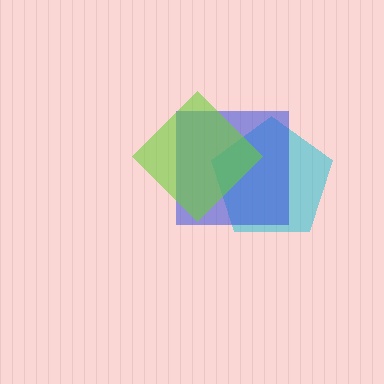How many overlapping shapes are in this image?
There are 3 overlapping shapes in the image.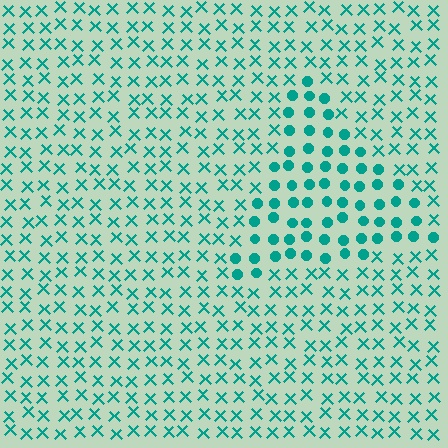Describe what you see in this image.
The image is filled with small teal elements arranged in a uniform grid. A triangle-shaped region contains circles, while the surrounding area contains X marks. The boundary is defined purely by the change in element shape.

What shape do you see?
I see a triangle.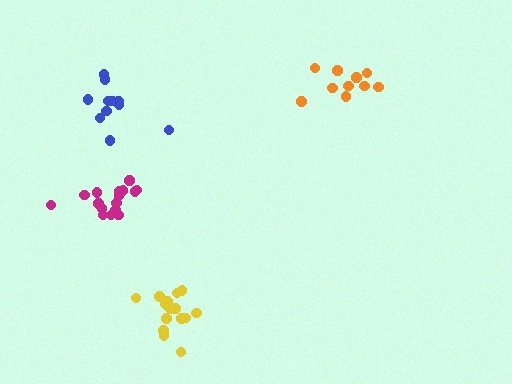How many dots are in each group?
Group 1: 11 dots, Group 2: 16 dots, Group 3: 10 dots, Group 4: 16 dots (53 total).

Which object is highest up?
The orange cluster is topmost.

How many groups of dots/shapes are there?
There are 4 groups.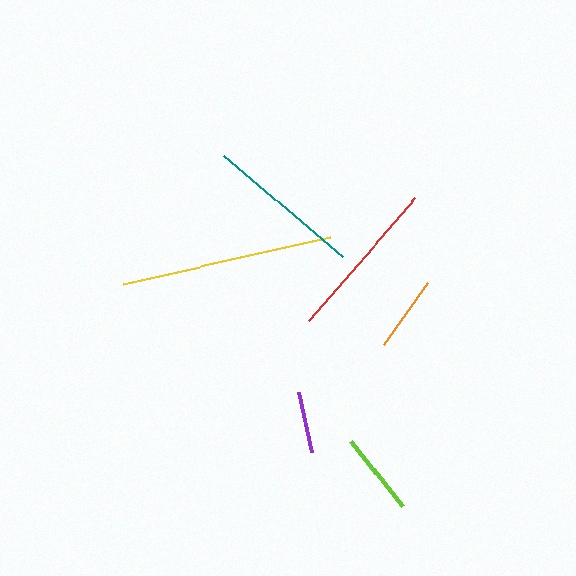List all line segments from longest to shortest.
From longest to shortest: yellow, red, teal, lime, orange, purple.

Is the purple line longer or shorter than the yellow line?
The yellow line is longer than the purple line.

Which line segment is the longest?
The yellow line is the longest at approximately 212 pixels.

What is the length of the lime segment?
The lime segment is approximately 84 pixels long.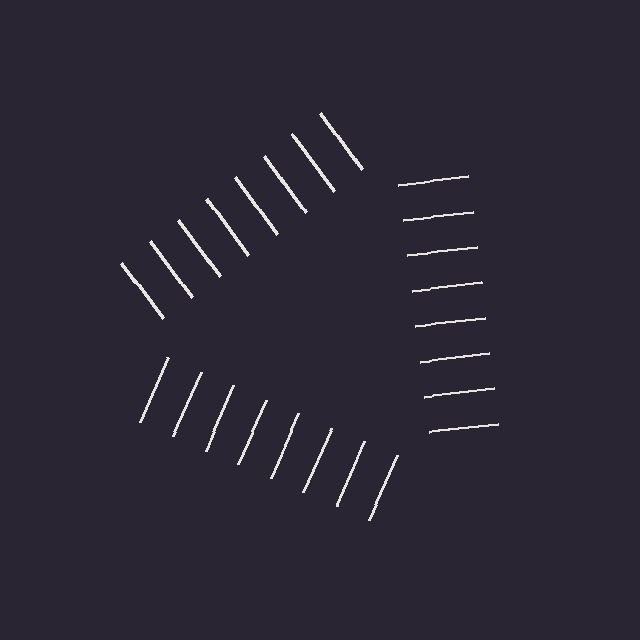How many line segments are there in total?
24 — 8 along each of the 3 edges.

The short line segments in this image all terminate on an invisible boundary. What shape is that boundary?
An illusory triangle — the line segments terminate on its edges but no continuous stroke is drawn.